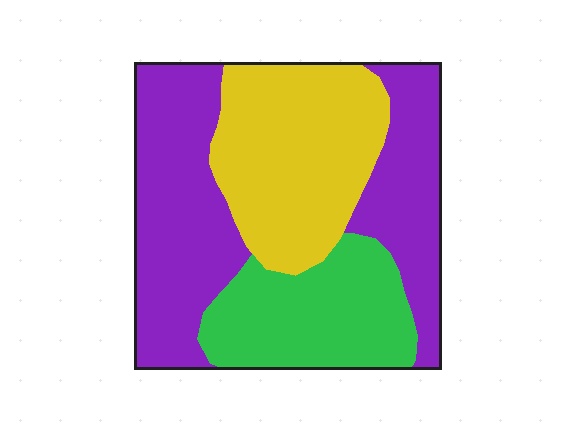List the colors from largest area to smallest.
From largest to smallest: purple, yellow, green.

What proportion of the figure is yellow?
Yellow covers 31% of the figure.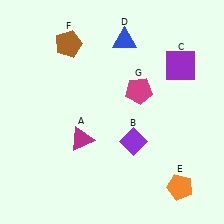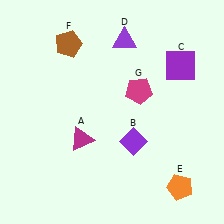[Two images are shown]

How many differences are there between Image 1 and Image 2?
There is 1 difference between the two images.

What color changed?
The triangle (D) changed from blue in Image 1 to purple in Image 2.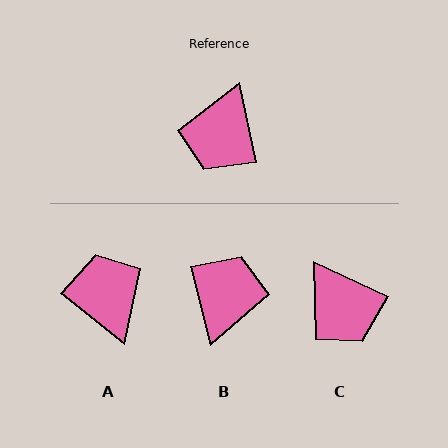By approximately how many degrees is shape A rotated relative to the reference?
Approximately 140 degrees clockwise.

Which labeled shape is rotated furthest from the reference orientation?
B, about 177 degrees away.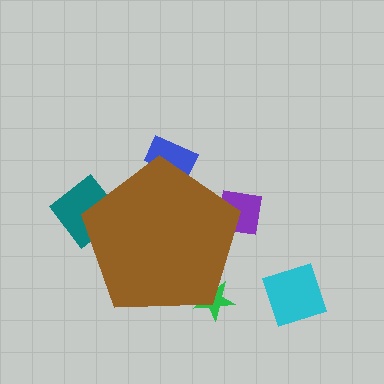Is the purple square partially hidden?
Yes, the purple square is partially hidden behind the brown pentagon.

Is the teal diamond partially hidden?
Yes, the teal diamond is partially hidden behind the brown pentagon.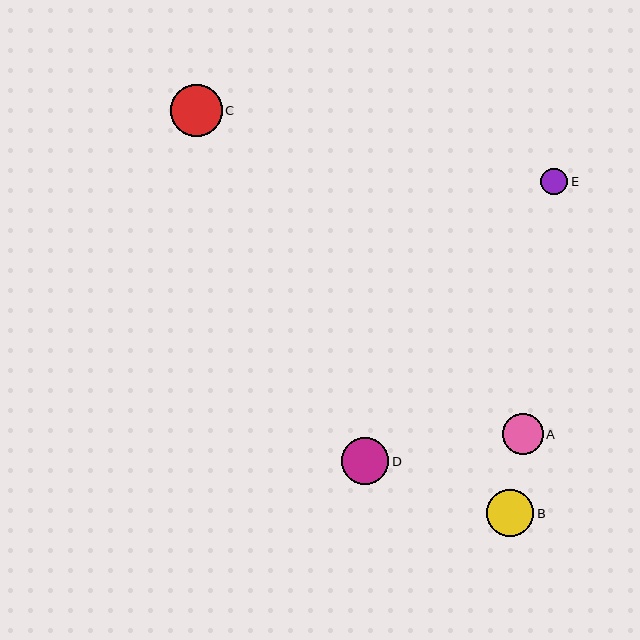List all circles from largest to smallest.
From largest to smallest: C, D, B, A, E.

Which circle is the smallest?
Circle E is the smallest with a size of approximately 27 pixels.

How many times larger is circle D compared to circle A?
Circle D is approximately 1.2 times the size of circle A.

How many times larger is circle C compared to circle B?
Circle C is approximately 1.1 times the size of circle B.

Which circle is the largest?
Circle C is the largest with a size of approximately 52 pixels.